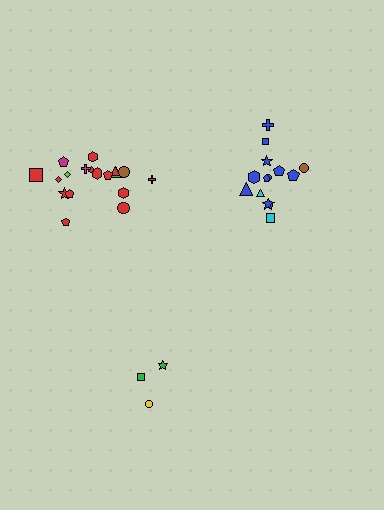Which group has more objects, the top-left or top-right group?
The top-left group.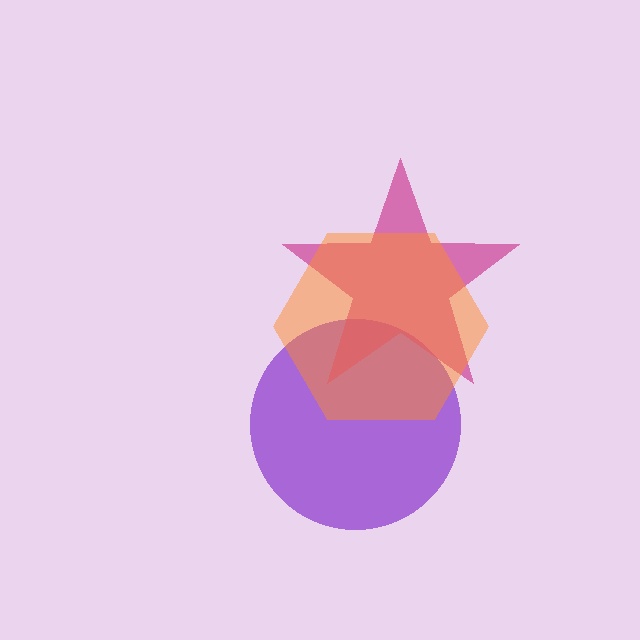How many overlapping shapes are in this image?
There are 3 overlapping shapes in the image.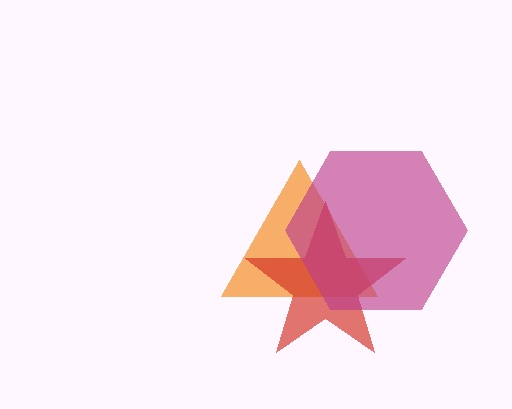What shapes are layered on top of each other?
The layered shapes are: an orange triangle, a red star, a magenta hexagon.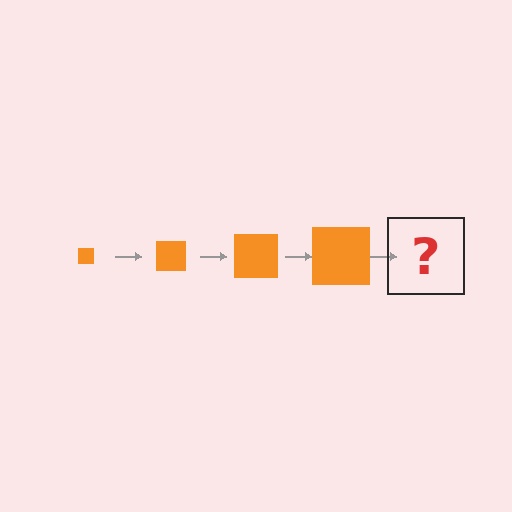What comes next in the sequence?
The next element should be an orange square, larger than the previous one.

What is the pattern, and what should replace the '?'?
The pattern is that the square gets progressively larger each step. The '?' should be an orange square, larger than the previous one.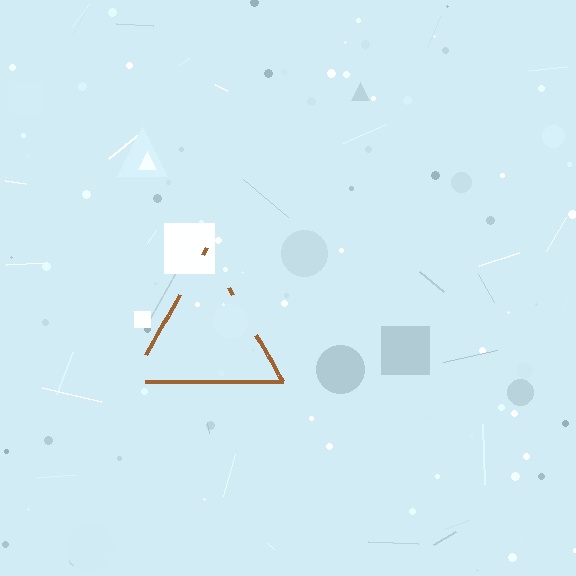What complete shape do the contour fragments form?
The contour fragments form a triangle.